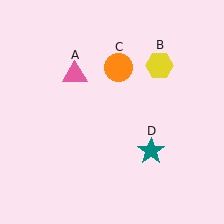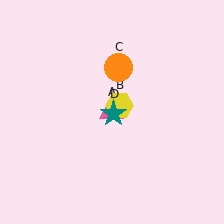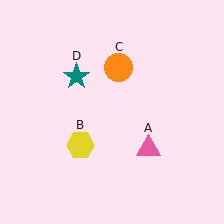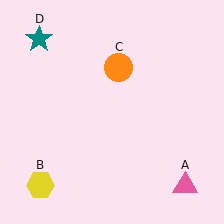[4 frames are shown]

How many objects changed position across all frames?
3 objects changed position: pink triangle (object A), yellow hexagon (object B), teal star (object D).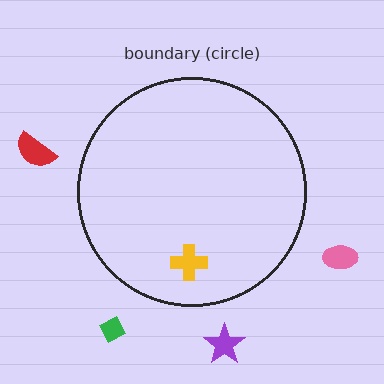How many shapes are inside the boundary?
1 inside, 4 outside.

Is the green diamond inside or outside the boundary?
Outside.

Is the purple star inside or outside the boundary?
Outside.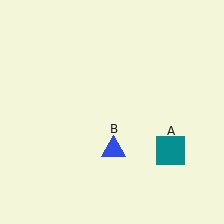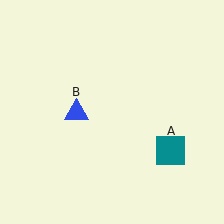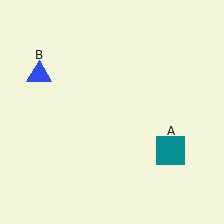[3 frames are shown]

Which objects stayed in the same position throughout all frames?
Teal square (object A) remained stationary.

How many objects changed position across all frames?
1 object changed position: blue triangle (object B).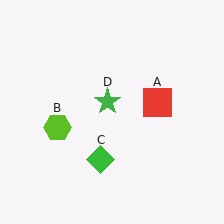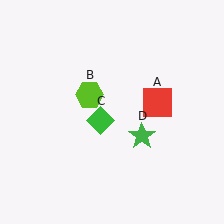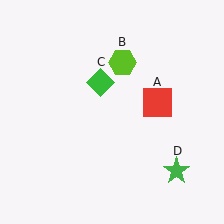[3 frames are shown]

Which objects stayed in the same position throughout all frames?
Red square (object A) remained stationary.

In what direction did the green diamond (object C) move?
The green diamond (object C) moved up.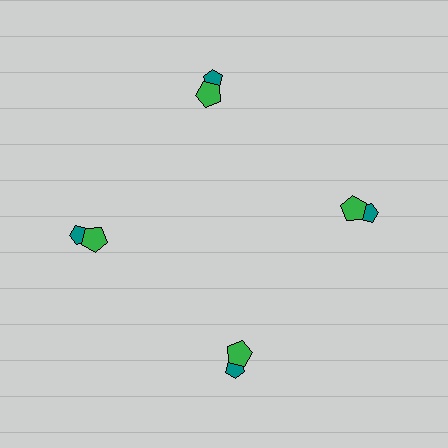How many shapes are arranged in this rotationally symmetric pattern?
There are 8 shapes, arranged in 4 groups of 2.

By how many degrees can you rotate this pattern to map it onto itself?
The pattern maps onto itself every 90 degrees of rotation.